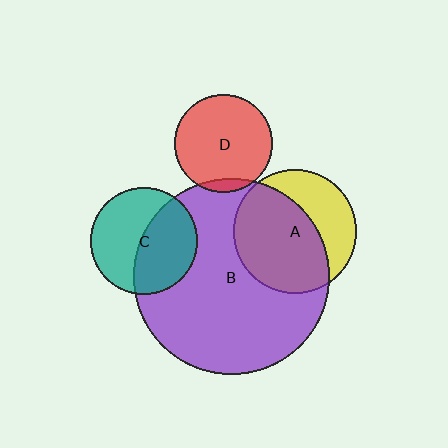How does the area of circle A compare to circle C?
Approximately 1.3 times.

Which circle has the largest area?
Circle B (purple).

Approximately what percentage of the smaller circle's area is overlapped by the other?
Approximately 65%.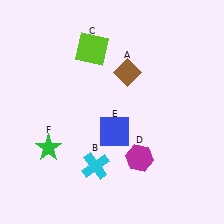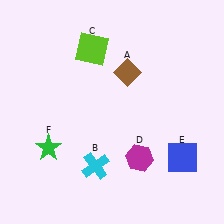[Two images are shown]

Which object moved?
The blue square (E) moved right.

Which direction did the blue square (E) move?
The blue square (E) moved right.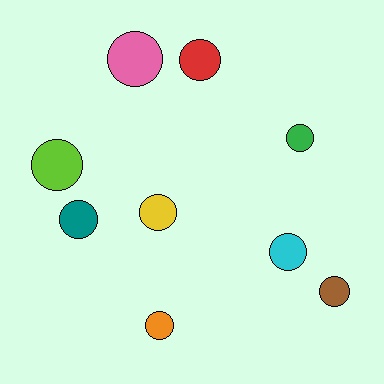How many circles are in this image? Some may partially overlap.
There are 9 circles.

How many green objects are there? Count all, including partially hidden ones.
There is 1 green object.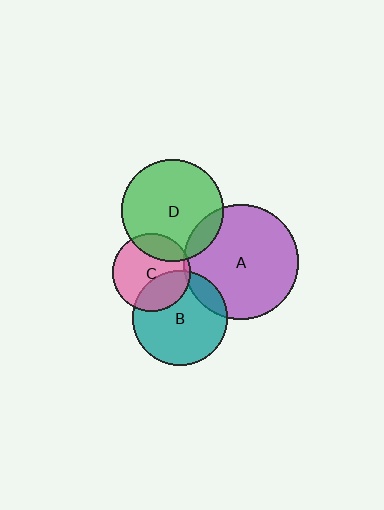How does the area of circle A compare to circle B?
Approximately 1.5 times.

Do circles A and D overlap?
Yes.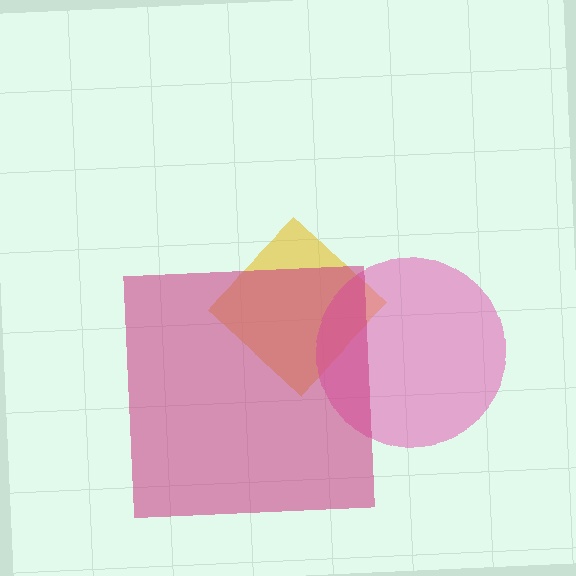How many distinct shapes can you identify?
There are 3 distinct shapes: a yellow diamond, a pink circle, a magenta square.